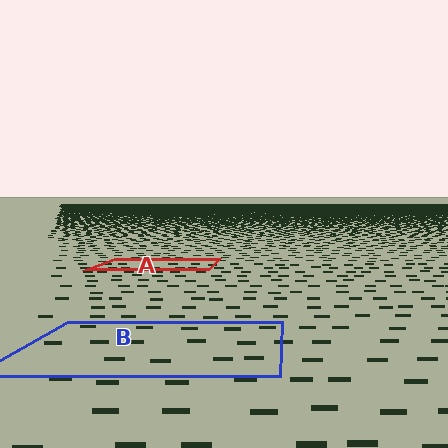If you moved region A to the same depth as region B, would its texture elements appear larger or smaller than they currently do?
They would appear larger. At a closer depth, the same texture elements are projected at a bigger on-screen size.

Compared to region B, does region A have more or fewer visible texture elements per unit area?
Region A has more texture elements per unit area — they are packed more densely because it is farther away.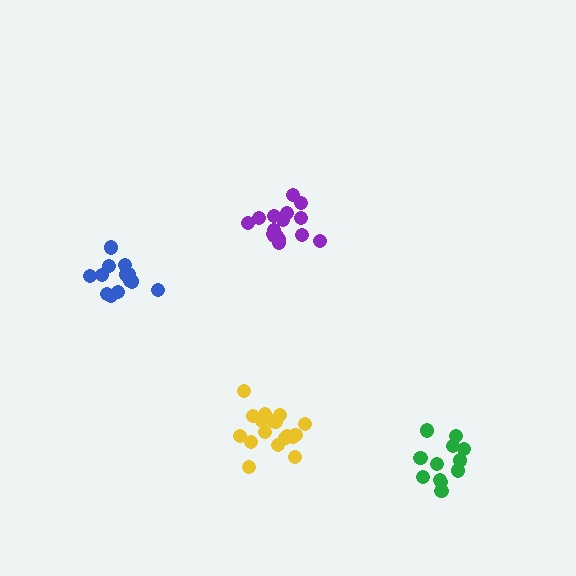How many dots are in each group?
Group 1: 16 dots, Group 2: 18 dots, Group 3: 12 dots, Group 4: 15 dots (61 total).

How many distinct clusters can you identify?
There are 4 distinct clusters.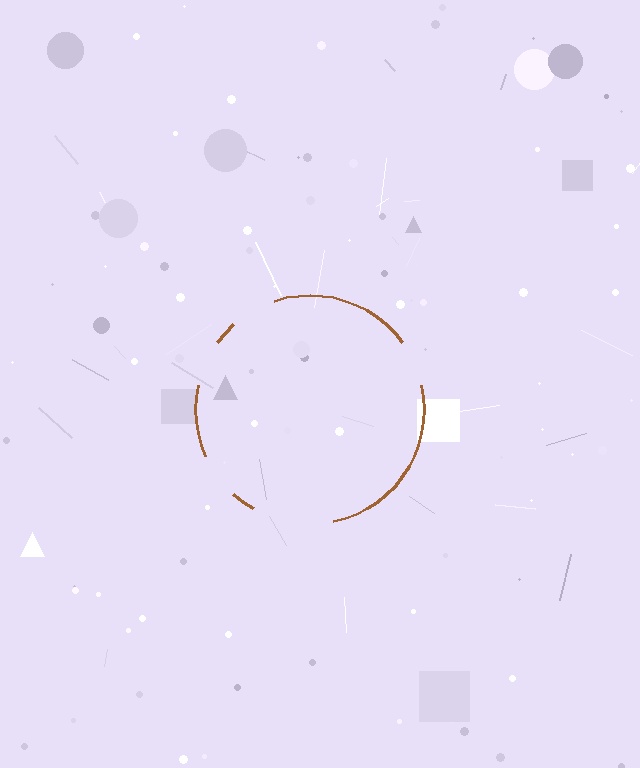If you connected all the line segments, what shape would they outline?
They would outline a circle.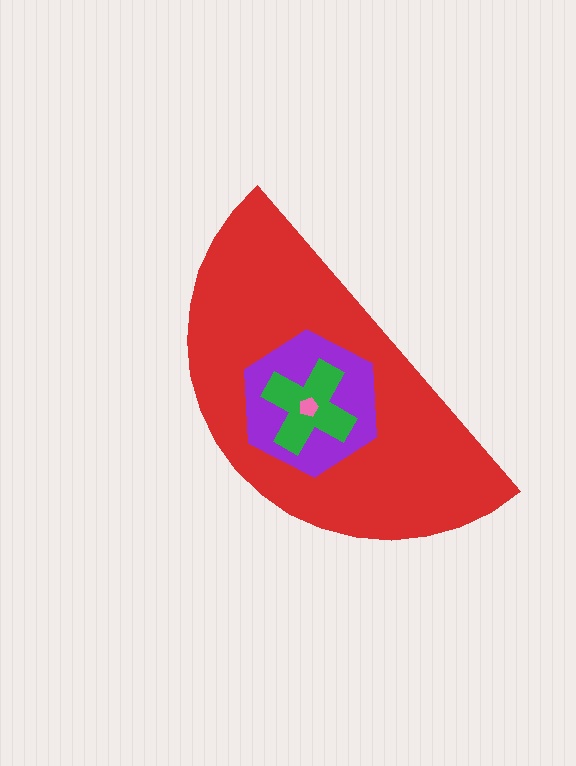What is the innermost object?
The pink pentagon.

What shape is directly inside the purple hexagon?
The green cross.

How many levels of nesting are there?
4.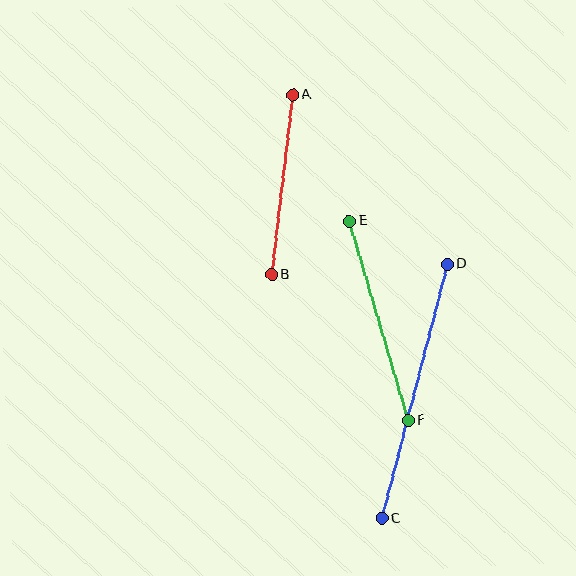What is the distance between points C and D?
The distance is approximately 262 pixels.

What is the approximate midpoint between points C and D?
The midpoint is at approximately (415, 391) pixels.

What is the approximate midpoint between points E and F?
The midpoint is at approximately (379, 321) pixels.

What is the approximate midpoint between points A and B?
The midpoint is at approximately (282, 185) pixels.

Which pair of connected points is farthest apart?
Points C and D are farthest apart.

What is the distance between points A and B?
The distance is approximately 181 pixels.